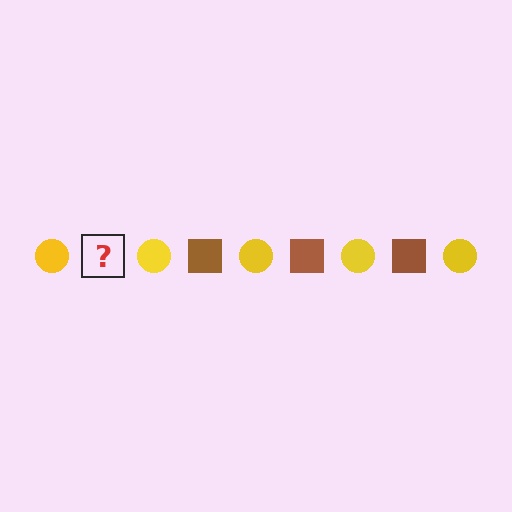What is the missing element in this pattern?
The missing element is a brown square.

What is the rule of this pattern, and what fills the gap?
The rule is that the pattern alternates between yellow circle and brown square. The gap should be filled with a brown square.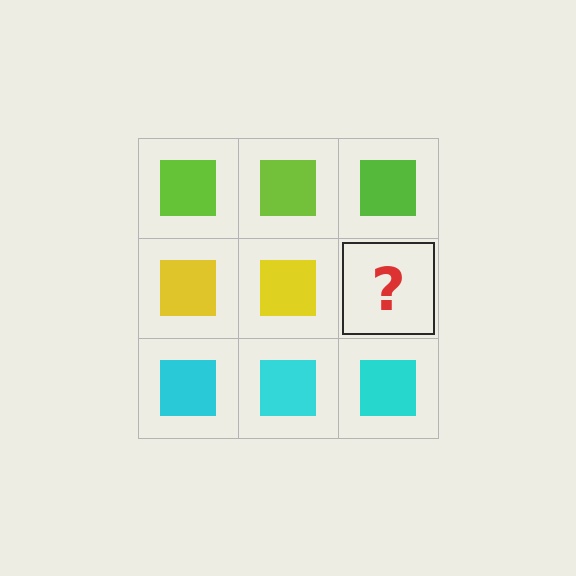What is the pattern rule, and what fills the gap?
The rule is that each row has a consistent color. The gap should be filled with a yellow square.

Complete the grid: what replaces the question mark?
The question mark should be replaced with a yellow square.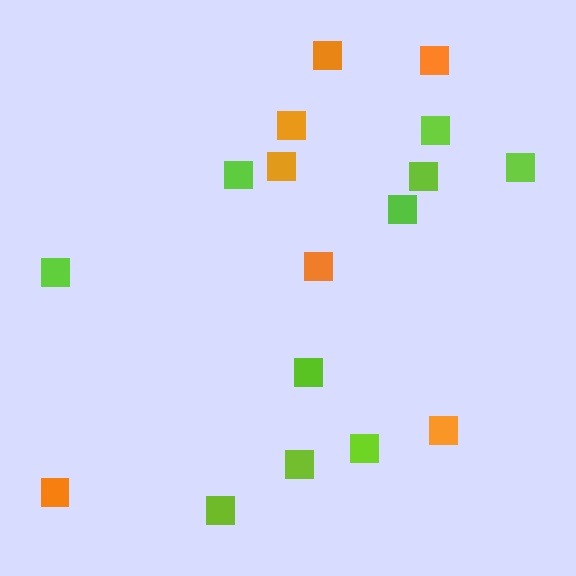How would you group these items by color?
There are 2 groups: one group of orange squares (7) and one group of lime squares (10).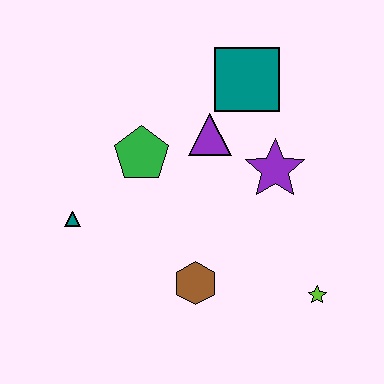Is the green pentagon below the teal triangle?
No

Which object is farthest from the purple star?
The teal triangle is farthest from the purple star.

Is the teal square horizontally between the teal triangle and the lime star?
Yes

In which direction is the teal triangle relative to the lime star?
The teal triangle is to the left of the lime star.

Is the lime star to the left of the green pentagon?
No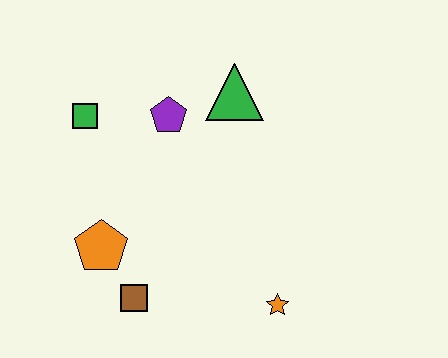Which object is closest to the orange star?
The brown square is closest to the orange star.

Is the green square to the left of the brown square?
Yes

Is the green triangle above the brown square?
Yes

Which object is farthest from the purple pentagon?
The orange star is farthest from the purple pentagon.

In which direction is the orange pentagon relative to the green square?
The orange pentagon is below the green square.